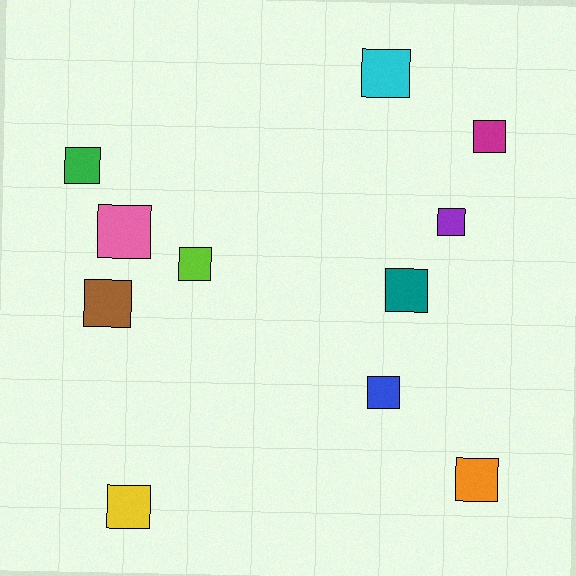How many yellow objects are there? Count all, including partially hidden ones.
There is 1 yellow object.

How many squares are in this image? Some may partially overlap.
There are 11 squares.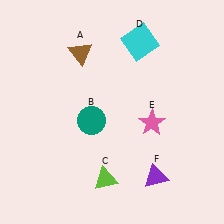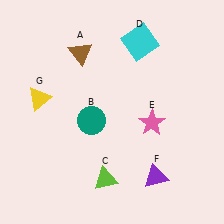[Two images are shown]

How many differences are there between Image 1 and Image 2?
There is 1 difference between the two images.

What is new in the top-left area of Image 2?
A yellow triangle (G) was added in the top-left area of Image 2.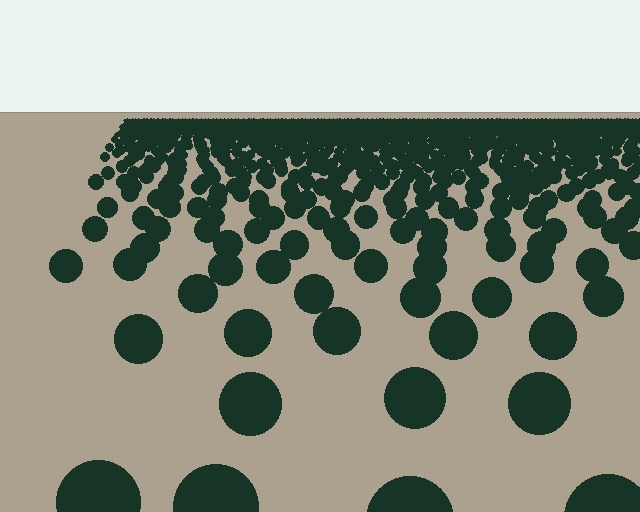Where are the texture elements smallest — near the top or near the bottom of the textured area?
Near the top.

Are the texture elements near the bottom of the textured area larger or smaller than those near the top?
Larger. Near the bottom, elements are closer to the viewer and appear at a bigger on-screen size.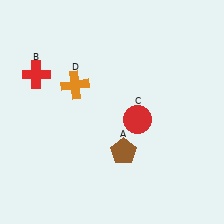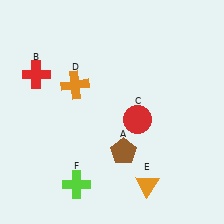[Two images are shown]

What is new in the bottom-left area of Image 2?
A lime cross (F) was added in the bottom-left area of Image 2.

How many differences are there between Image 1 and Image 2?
There are 2 differences between the two images.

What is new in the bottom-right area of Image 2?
An orange triangle (E) was added in the bottom-right area of Image 2.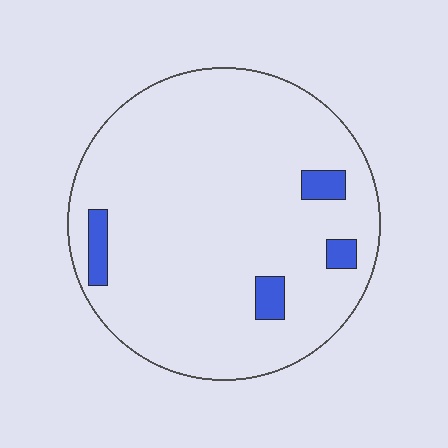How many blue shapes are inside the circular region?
4.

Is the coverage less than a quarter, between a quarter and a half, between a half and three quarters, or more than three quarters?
Less than a quarter.